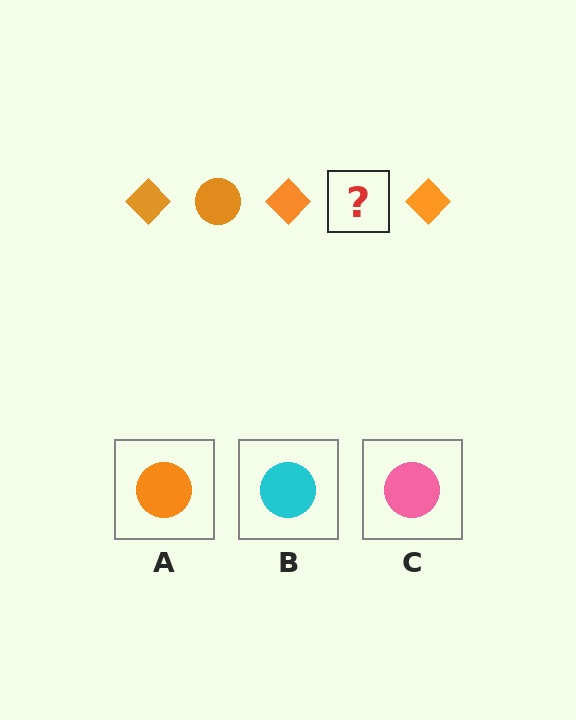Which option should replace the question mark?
Option A.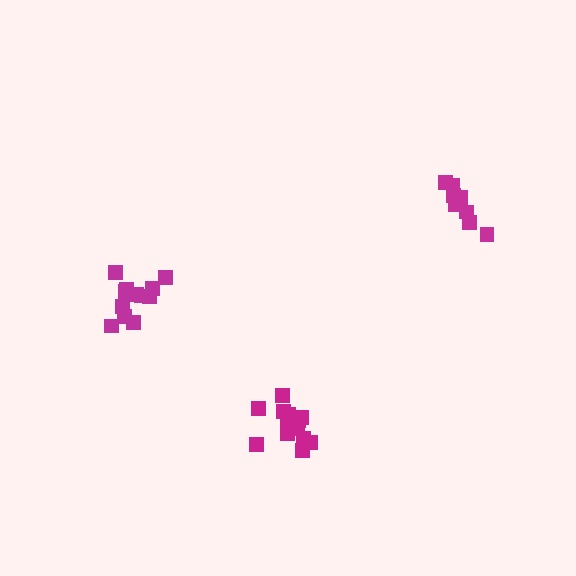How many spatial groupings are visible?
There are 3 spatial groupings.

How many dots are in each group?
Group 1: 13 dots, Group 2: 13 dots, Group 3: 8 dots (34 total).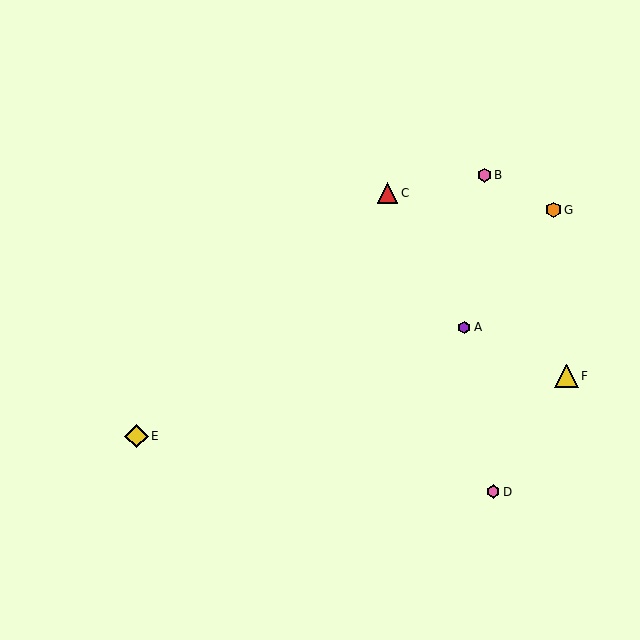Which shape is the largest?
The yellow triangle (labeled F) is the largest.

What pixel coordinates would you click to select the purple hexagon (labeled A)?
Click at (464, 327) to select the purple hexagon A.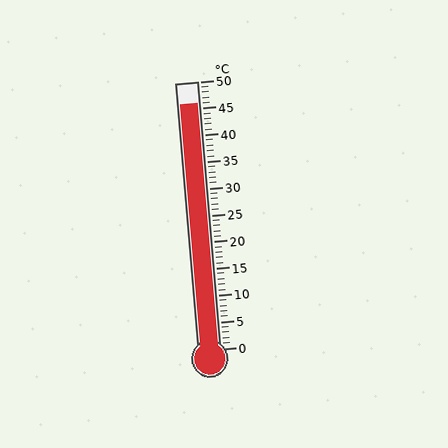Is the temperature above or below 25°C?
The temperature is above 25°C.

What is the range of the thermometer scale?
The thermometer scale ranges from 0°C to 50°C.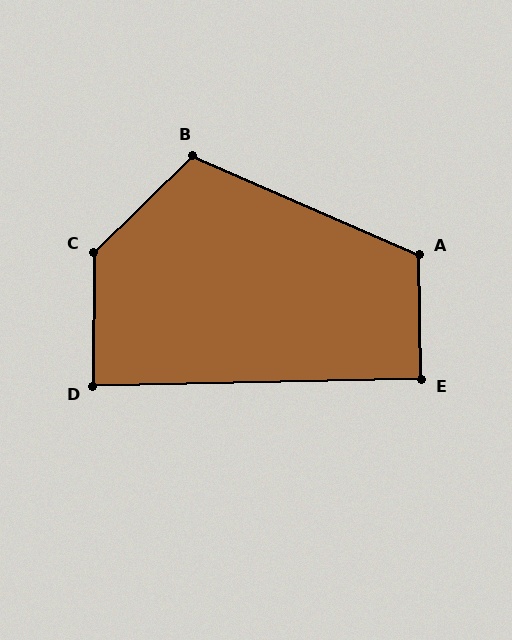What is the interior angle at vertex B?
Approximately 112 degrees (obtuse).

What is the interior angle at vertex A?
Approximately 115 degrees (obtuse).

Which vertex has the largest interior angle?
C, at approximately 134 degrees.